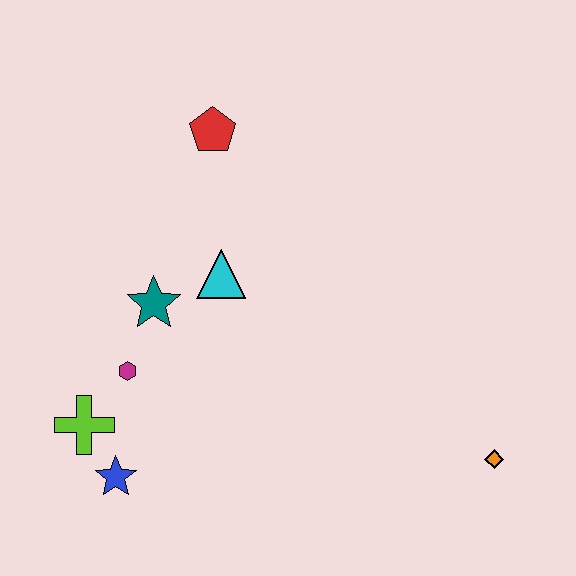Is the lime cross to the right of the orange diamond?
No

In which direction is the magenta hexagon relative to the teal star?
The magenta hexagon is below the teal star.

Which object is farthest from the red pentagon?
The orange diamond is farthest from the red pentagon.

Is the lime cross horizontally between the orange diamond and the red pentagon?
No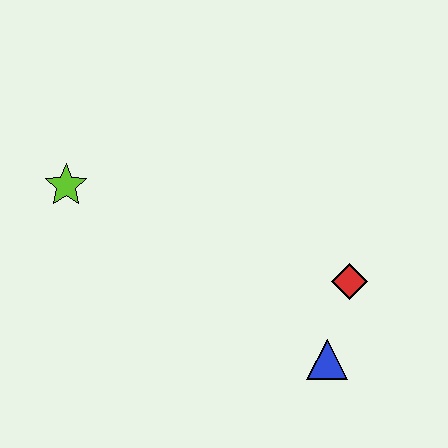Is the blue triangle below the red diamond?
Yes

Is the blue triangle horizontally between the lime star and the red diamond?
Yes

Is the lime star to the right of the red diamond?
No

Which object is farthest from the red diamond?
The lime star is farthest from the red diamond.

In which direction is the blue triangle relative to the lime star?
The blue triangle is to the right of the lime star.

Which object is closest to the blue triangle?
The red diamond is closest to the blue triangle.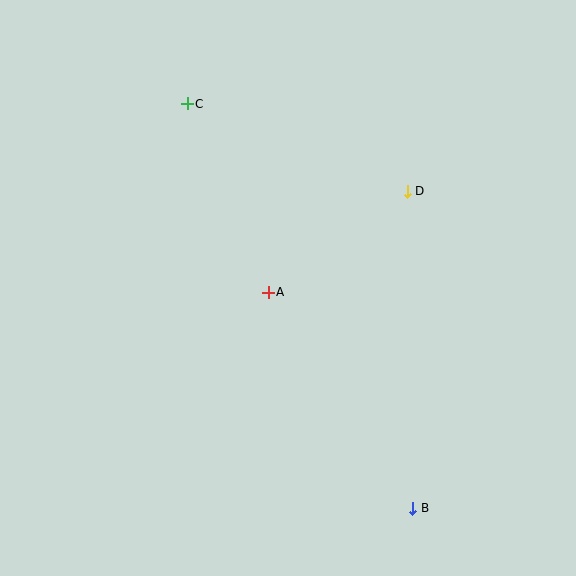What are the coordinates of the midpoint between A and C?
The midpoint between A and C is at (228, 198).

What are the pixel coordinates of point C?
Point C is at (187, 104).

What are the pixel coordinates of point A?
Point A is at (268, 292).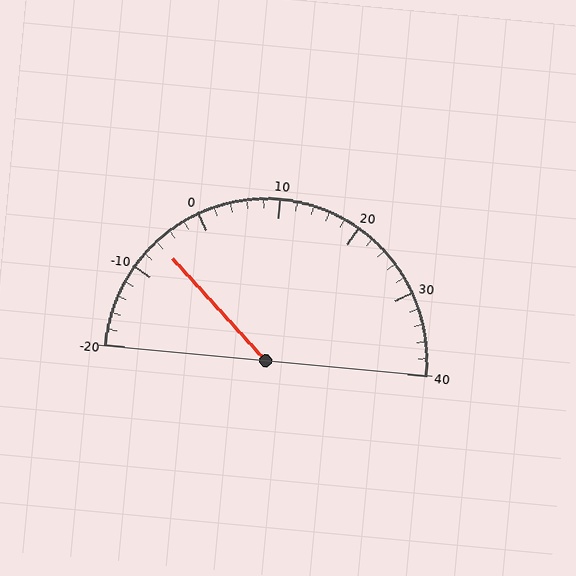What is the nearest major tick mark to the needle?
The nearest major tick mark is -10.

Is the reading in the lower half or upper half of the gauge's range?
The reading is in the lower half of the range (-20 to 40).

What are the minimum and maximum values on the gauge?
The gauge ranges from -20 to 40.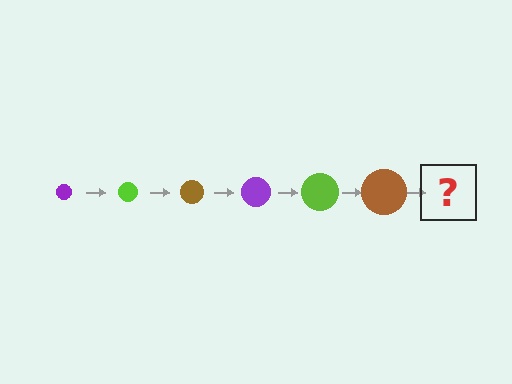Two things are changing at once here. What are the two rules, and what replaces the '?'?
The two rules are that the circle grows larger each step and the color cycles through purple, lime, and brown. The '?' should be a purple circle, larger than the previous one.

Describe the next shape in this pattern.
It should be a purple circle, larger than the previous one.